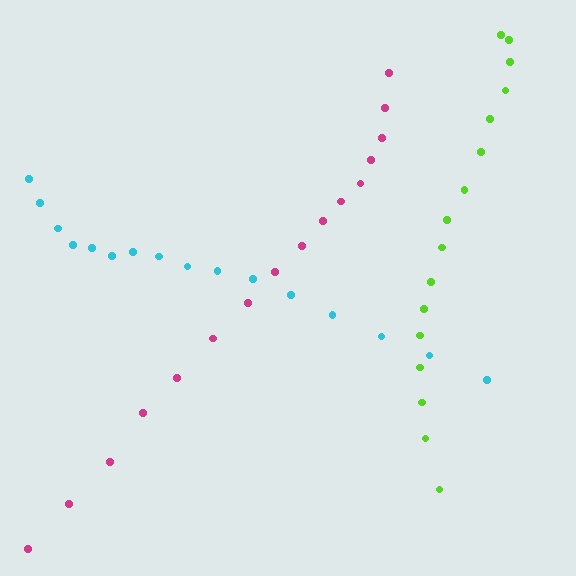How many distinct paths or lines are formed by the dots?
There are 3 distinct paths.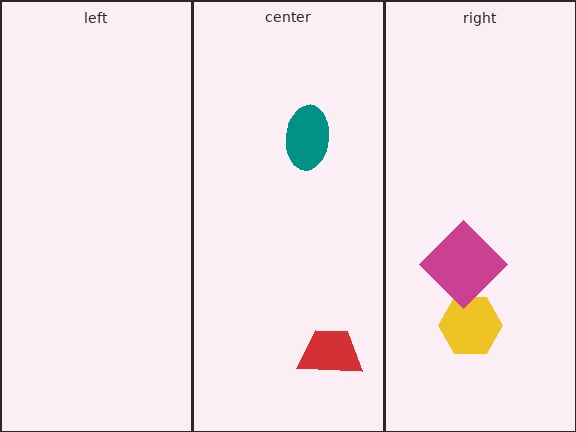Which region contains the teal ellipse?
The center region.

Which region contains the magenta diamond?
The right region.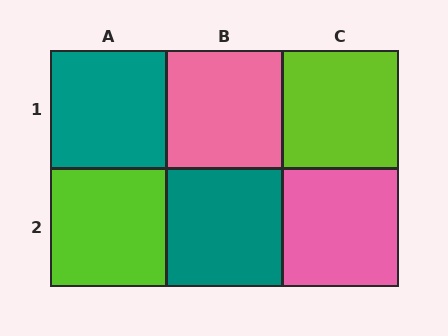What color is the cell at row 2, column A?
Lime.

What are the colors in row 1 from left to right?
Teal, pink, lime.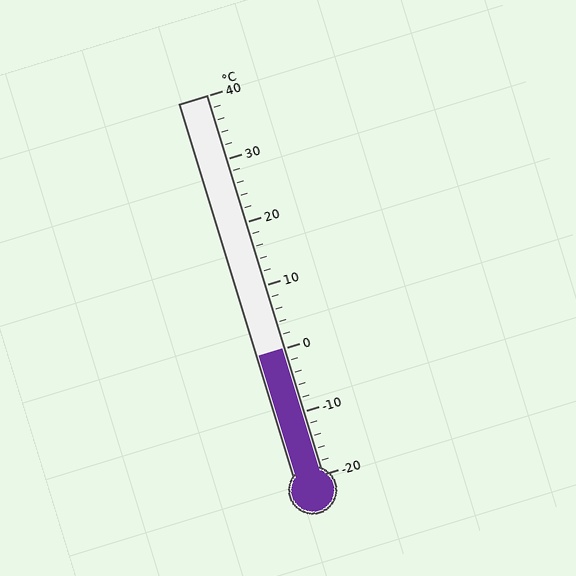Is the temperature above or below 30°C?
The temperature is below 30°C.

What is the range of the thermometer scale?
The thermometer scale ranges from -20°C to 40°C.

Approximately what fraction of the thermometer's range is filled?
The thermometer is filled to approximately 35% of its range.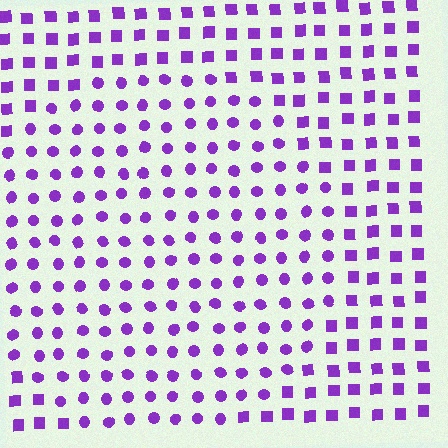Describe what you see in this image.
The image is filled with small purple elements arranged in a uniform grid. A circle-shaped region contains circles, while the surrounding area contains squares. The boundary is defined purely by the change in element shape.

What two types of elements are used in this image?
The image uses circles inside the circle region and squares outside it.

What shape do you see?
I see a circle.